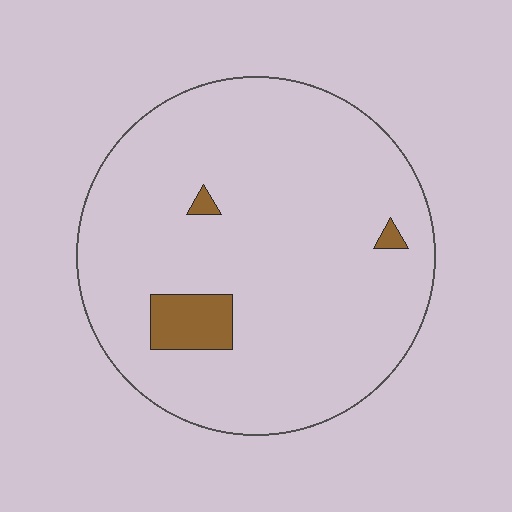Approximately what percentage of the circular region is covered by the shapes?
Approximately 5%.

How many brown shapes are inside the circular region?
3.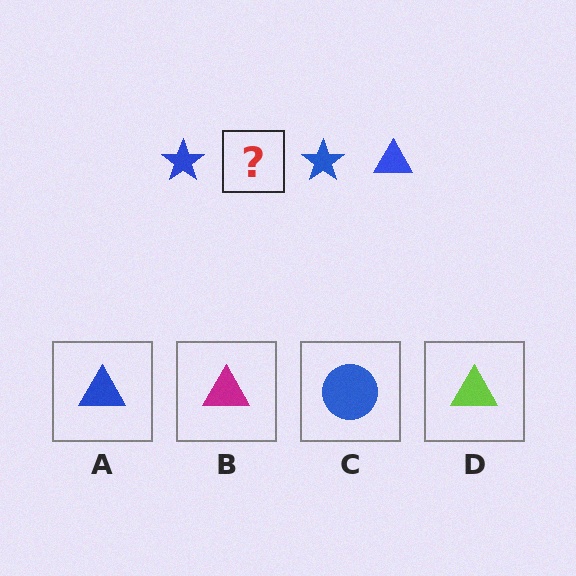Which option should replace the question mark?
Option A.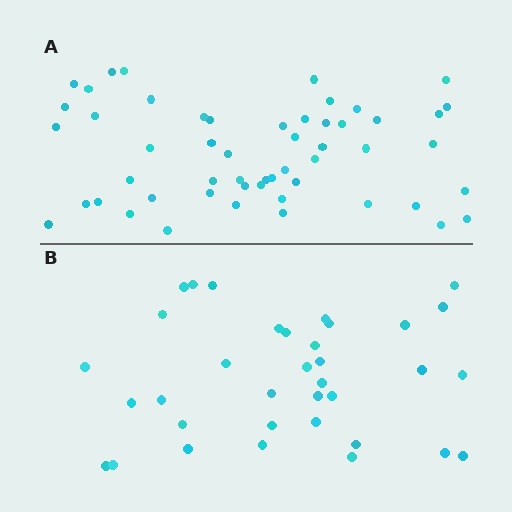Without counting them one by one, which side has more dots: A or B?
Region A (the top region) has more dots.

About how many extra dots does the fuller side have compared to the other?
Region A has approximately 20 more dots than region B.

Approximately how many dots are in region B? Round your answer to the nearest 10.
About 40 dots. (The exact count is 35, which rounds to 40.)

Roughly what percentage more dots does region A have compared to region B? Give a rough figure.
About 50% more.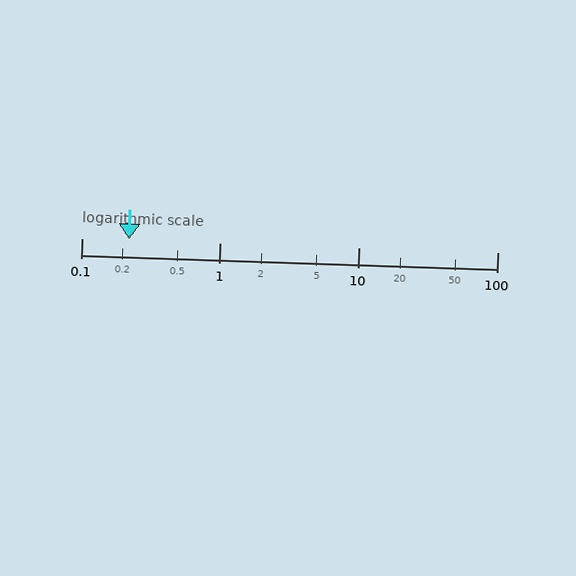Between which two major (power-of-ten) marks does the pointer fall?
The pointer is between 0.1 and 1.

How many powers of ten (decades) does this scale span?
The scale spans 3 decades, from 0.1 to 100.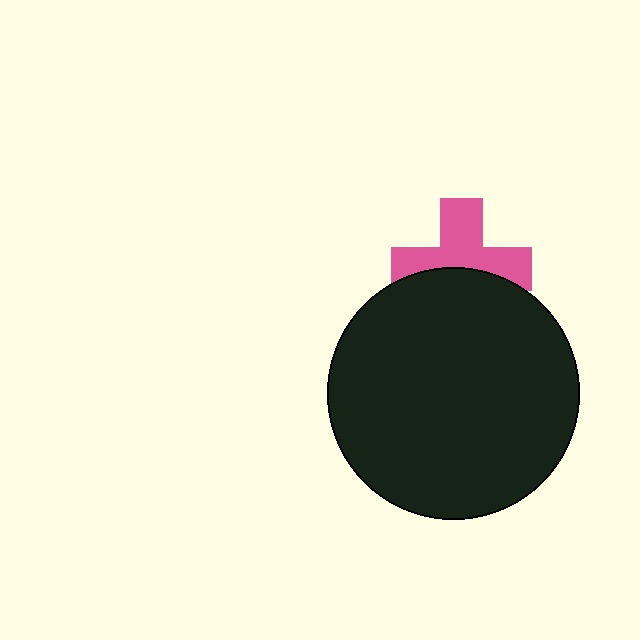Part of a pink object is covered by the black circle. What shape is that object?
It is a cross.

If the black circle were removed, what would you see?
You would see the complete pink cross.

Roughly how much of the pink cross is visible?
About half of it is visible (roughly 57%).